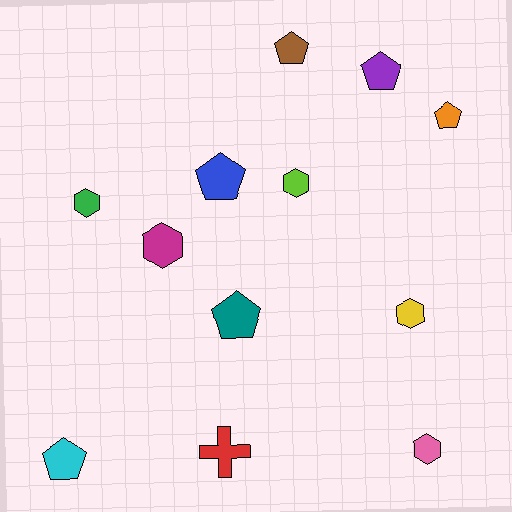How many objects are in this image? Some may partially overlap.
There are 12 objects.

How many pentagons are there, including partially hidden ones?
There are 6 pentagons.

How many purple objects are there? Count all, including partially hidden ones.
There is 1 purple object.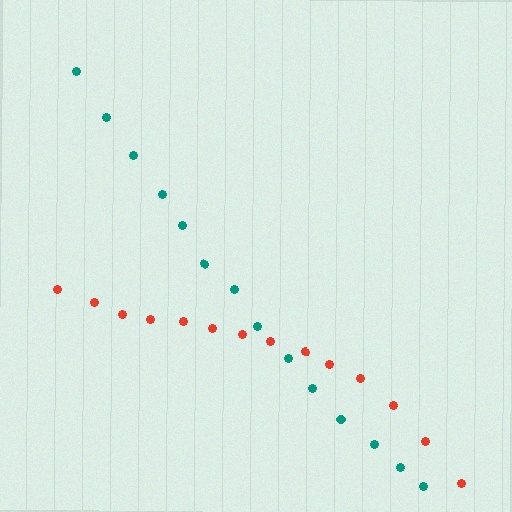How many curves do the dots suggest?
There are 2 distinct paths.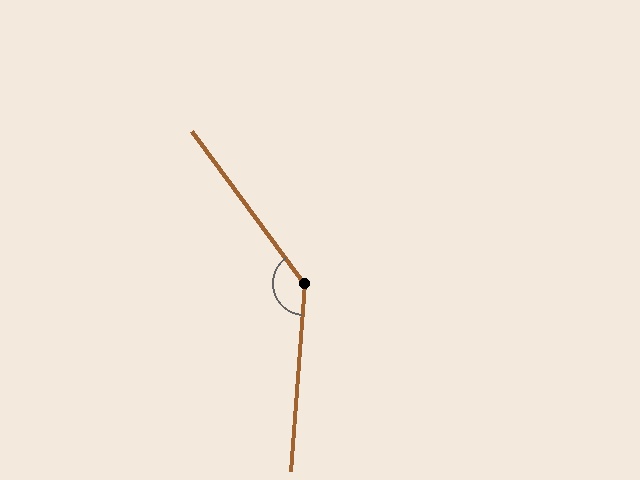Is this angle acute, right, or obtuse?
It is obtuse.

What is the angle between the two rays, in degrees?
Approximately 139 degrees.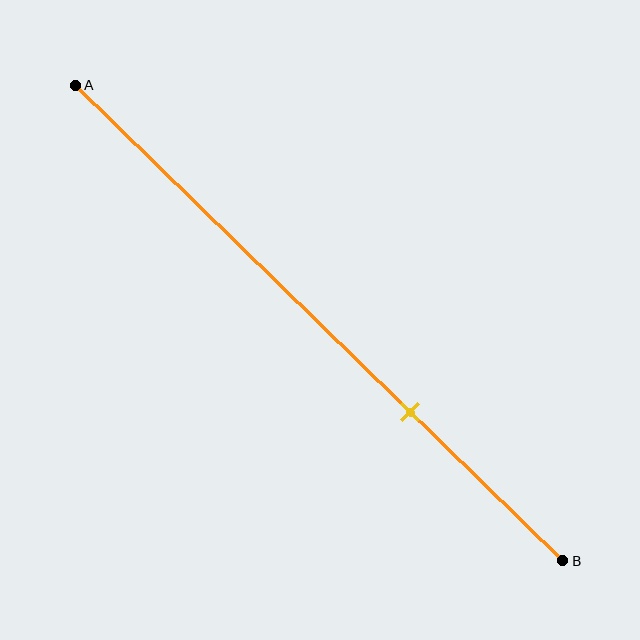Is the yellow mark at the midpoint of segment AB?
No, the mark is at about 70% from A, not at the 50% midpoint.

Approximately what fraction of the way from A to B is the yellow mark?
The yellow mark is approximately 70% of the way from A to B.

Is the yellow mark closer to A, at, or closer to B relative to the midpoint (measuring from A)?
The yellow mark is closer to point B than the midpoint of segment AB.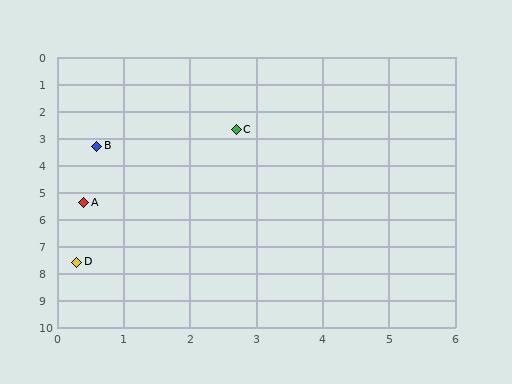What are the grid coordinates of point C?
Point C is at approximately (2.7, 2.7).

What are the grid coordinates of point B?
Point B is at approximately (0.6, 3.3).